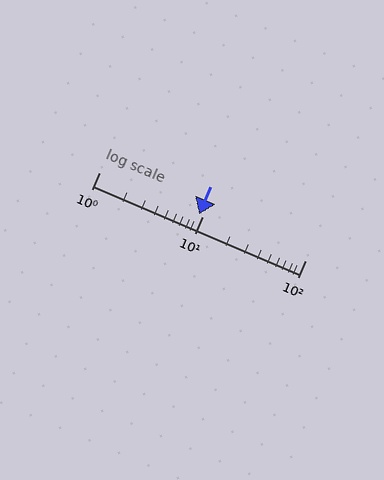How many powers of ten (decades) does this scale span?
The scale spans 2 decades, from 1 to 100.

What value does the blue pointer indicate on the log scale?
The pointer indicates approximately 9.3.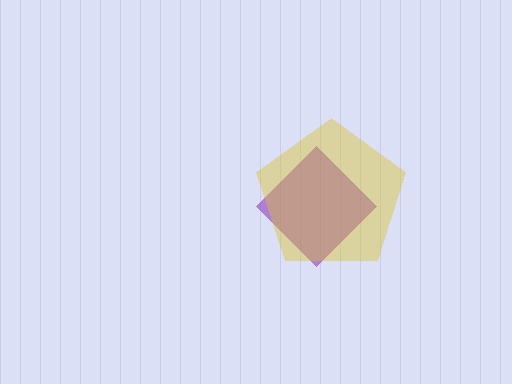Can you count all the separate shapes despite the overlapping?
Yes, there are 2 separate shapes.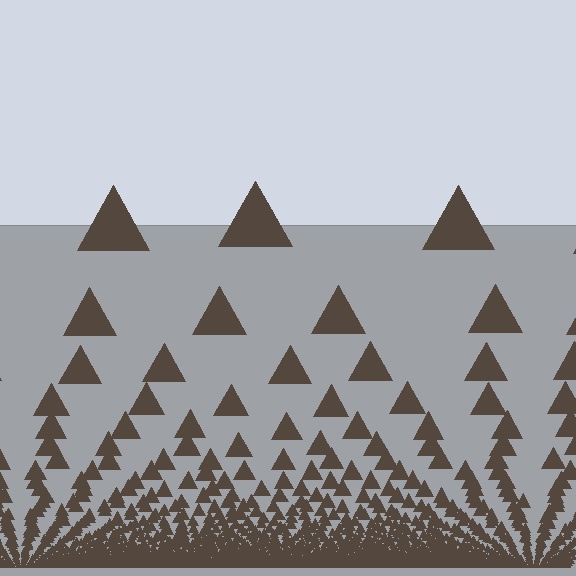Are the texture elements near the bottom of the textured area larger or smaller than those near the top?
Smaller. The gradient is inverted — elements near the bottom are smaller and denser.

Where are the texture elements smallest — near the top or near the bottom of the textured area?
Near the bottom.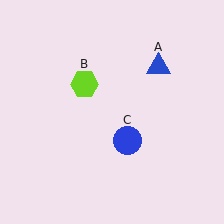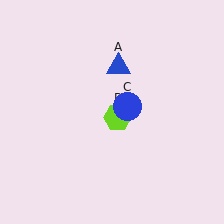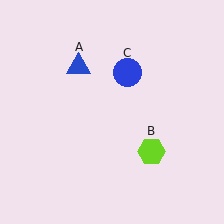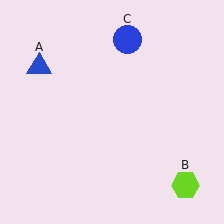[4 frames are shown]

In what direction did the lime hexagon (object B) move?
The lime hexagon (object B) moved down and to the right.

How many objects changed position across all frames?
3 objects changed position: blue triangle (object A), lime hexagon (object B), blue circle (object C).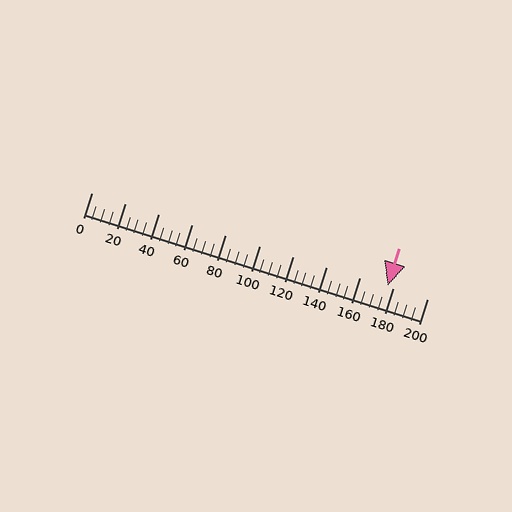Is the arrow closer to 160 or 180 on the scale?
The arrow is closer to 180.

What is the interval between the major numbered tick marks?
The major tick marks are spaced 20 units apart.